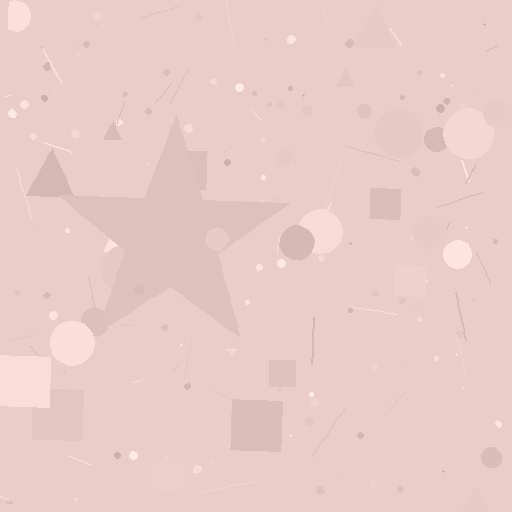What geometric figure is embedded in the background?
A star is embedded in the background.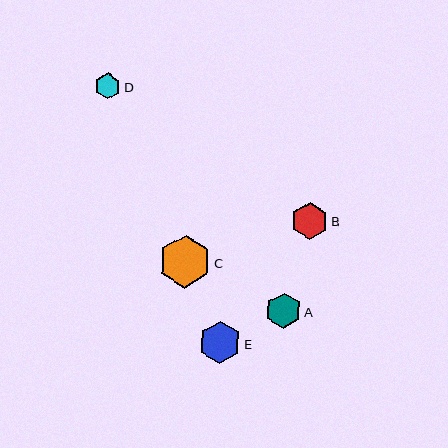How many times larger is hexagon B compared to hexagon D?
Hexagon B is approximately 1.4 times the size of hexagon D.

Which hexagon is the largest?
Hexagon C is the largest with a size of approximately 52 pixels.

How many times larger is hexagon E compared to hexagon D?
Hexagon E is approximately 1.6 times the size of hexagon D.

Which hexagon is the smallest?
Hexagon D is the smallest with a size of approximately 26 pixels.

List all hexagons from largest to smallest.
From largest to smallest: C, E, B, A, D.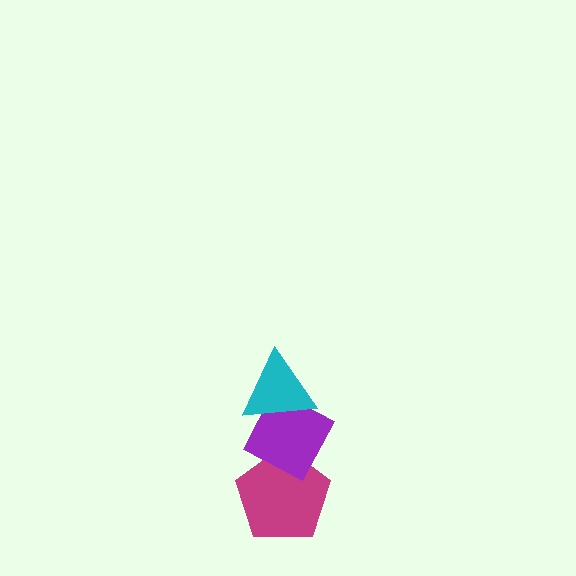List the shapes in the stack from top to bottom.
From top to bottom: the cyan triangle, the purple diamond, the magenta pentagon.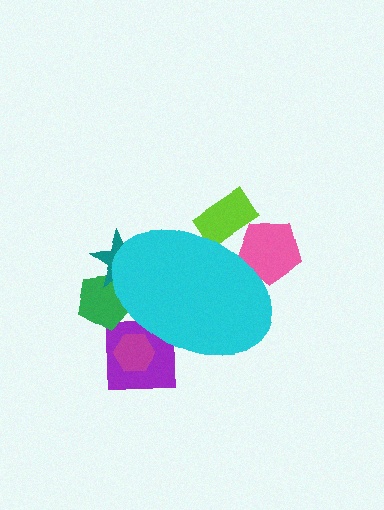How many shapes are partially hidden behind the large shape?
6 shapes are partially hidden.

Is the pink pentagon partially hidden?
Yes, the pink pentagon is partially hidden behind the cyan ellipse.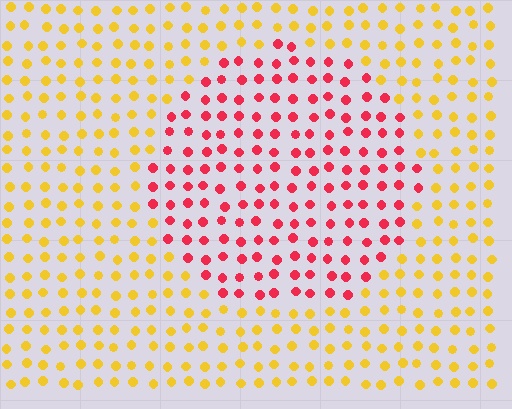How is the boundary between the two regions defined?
The boundary is defined purely by a slight shift in hue (about 59 degrees). Spacing, size, and orientation are identical on both sides.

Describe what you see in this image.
The image is filled with small yellow elements in a uniform arrangement. A circle-shaped region is visible where the elements are tinted to a slightly different hue, forming a subtle color boundary.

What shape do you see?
I see a circle.